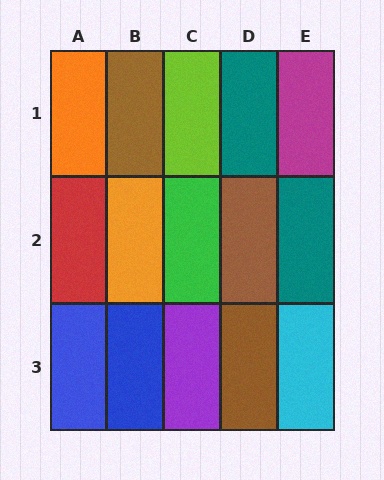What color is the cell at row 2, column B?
Orange.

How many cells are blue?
2 cells are blue.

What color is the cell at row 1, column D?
Teal.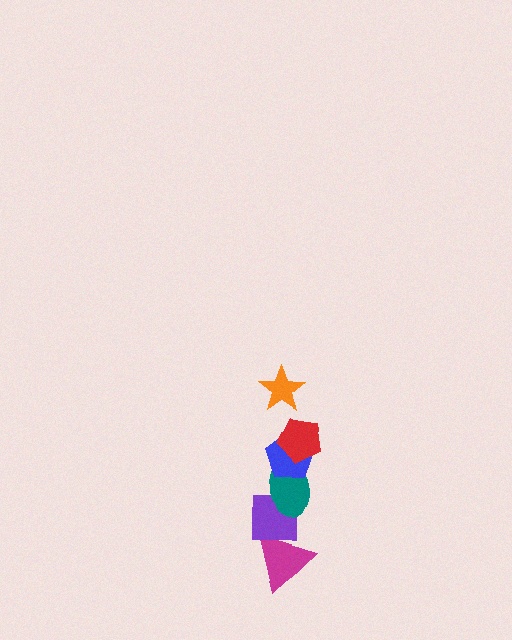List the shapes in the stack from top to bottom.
From top to bottom: the orange star, the red pentagon, the blue pentagon, the teal ellipse, the purple square, the magenta triangle.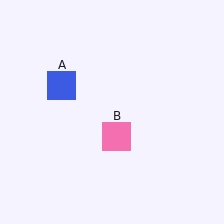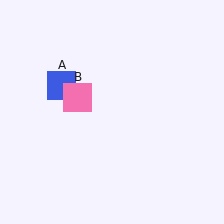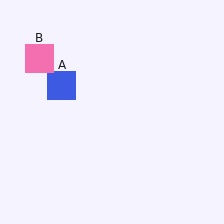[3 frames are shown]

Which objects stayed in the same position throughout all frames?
Blue square (object A) remained stationary.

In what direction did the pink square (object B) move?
The pink square (object B) moved up and to the left.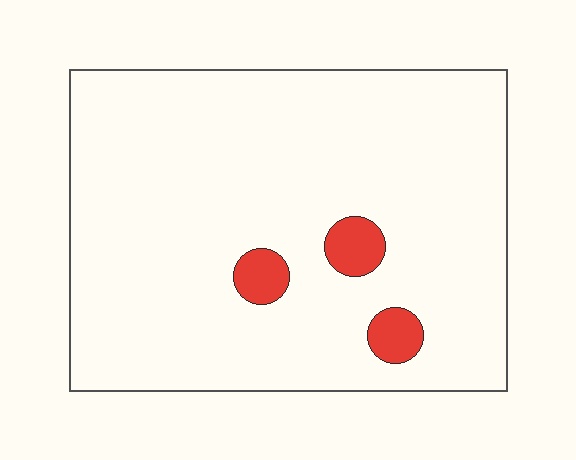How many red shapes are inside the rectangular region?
3.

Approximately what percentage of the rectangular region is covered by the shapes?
Approximately 5%.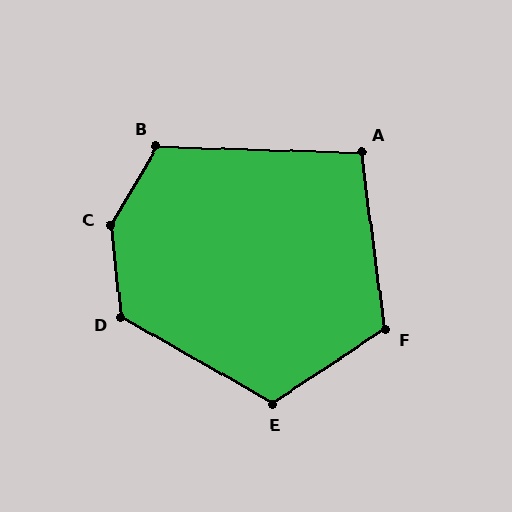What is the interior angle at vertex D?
Approximately 126 degrees (obtuse).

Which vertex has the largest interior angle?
C, at approximately 144 degrees.